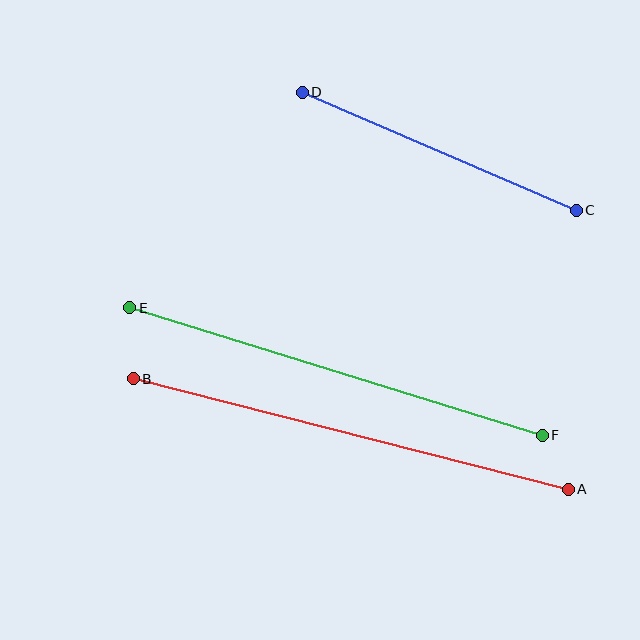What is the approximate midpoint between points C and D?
The midpoint is at approximately (439, 151) pixels.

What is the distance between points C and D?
The distance is approximately 298 pixels.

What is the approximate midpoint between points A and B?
The midpoint is at approximately (351, 434) pixels.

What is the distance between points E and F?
The distance is approximately 432 pixels.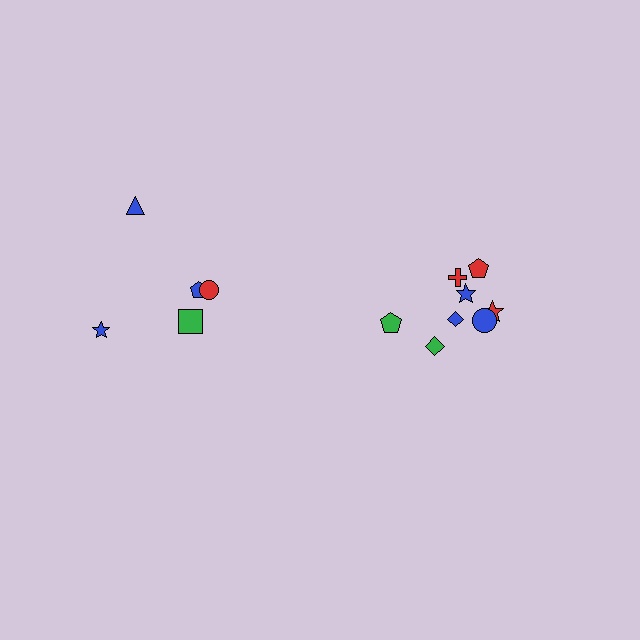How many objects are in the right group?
There are 8 objects.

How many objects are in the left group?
There are 5 objects.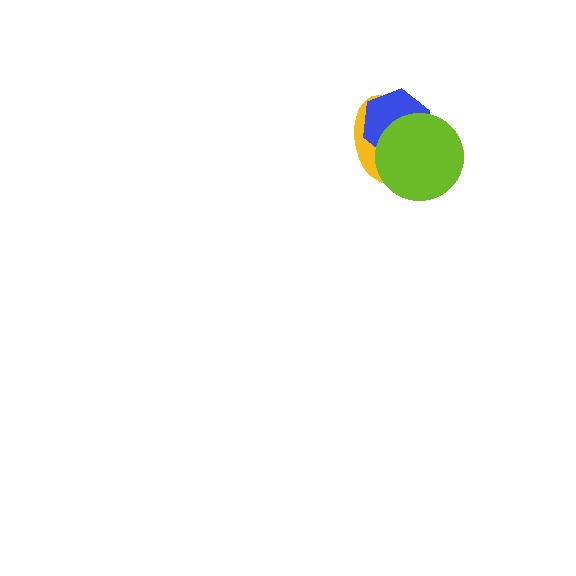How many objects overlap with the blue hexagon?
2 objects overlap with the blue hexagon.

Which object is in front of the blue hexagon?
The lime circle is in front of the blue hexagon.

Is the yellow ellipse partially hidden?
Yes, it is partially covered by another shape.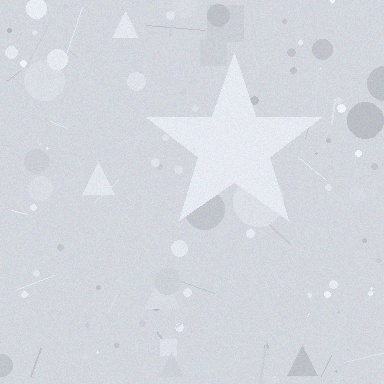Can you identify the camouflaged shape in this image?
The camouflaged shape is a star.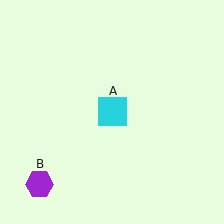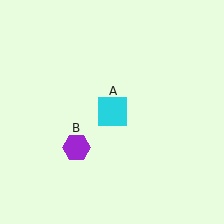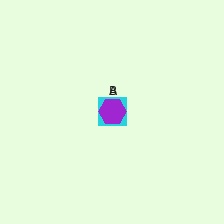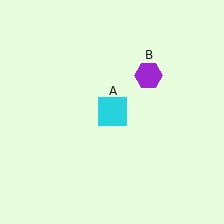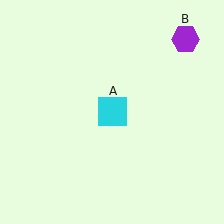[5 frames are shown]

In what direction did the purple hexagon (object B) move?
The purple hexagon (object B) moved up and to the right.